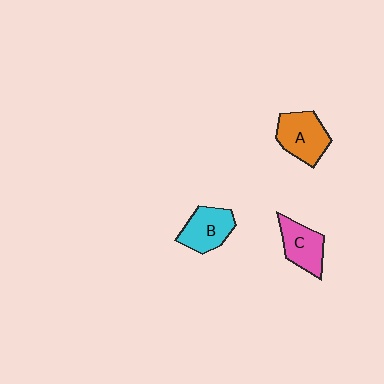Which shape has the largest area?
Shape A (orange).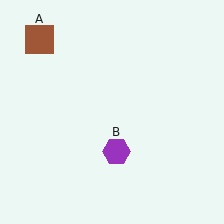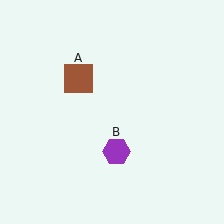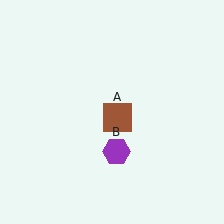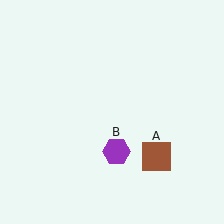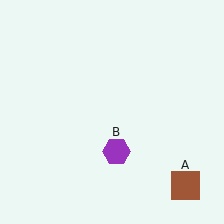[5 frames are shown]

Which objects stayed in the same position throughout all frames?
Purple hexagon (object B) remained stationary.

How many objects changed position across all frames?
1 object changed position: brown square (object A).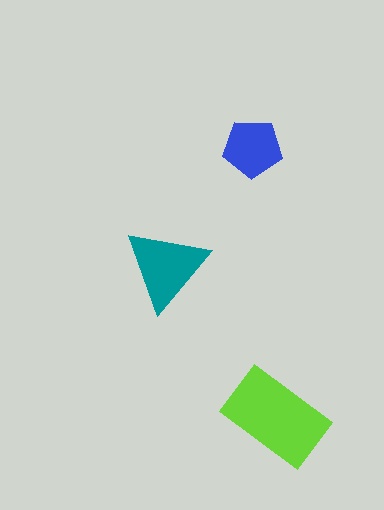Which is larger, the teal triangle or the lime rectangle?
The lime rectangle.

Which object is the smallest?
The blue pentagon.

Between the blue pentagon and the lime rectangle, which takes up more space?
The lime rectangle.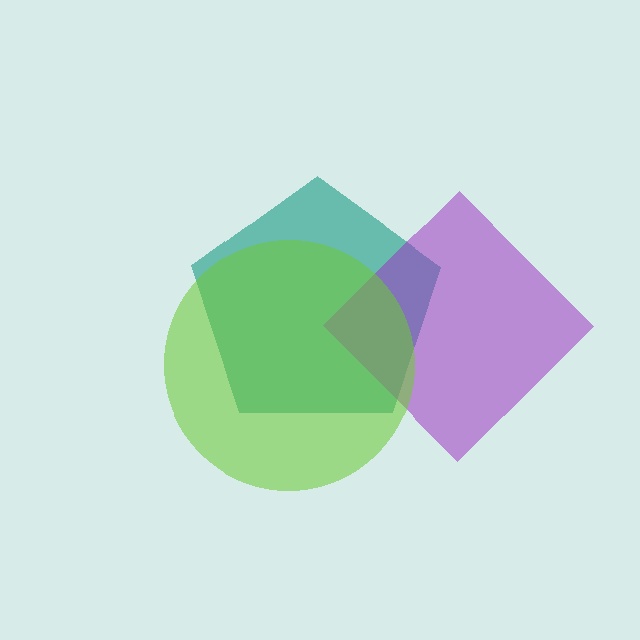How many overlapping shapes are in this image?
There are 3 overlapping shapes in the image.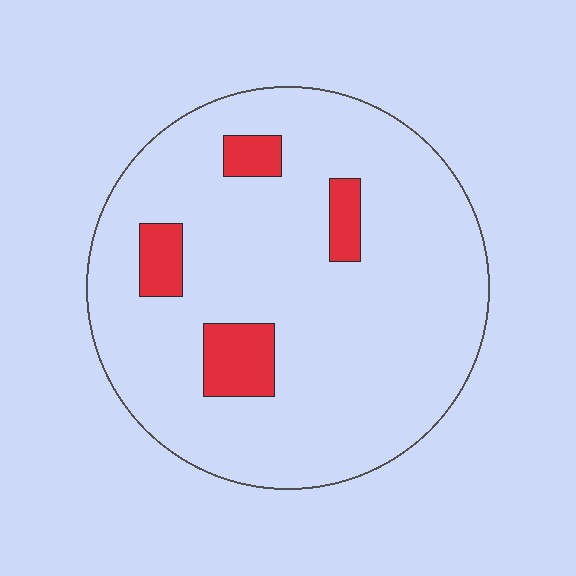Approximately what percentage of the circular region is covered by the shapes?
Approximately 10%.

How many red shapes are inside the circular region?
4.